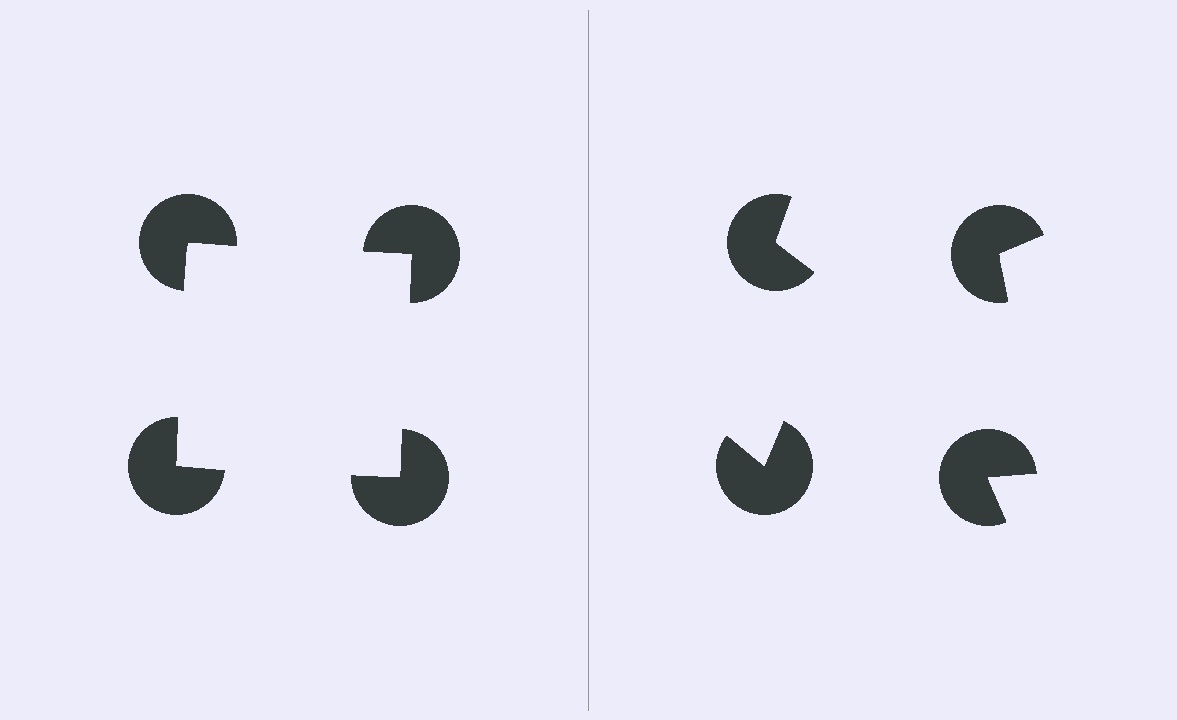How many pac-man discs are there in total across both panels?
8 — 4 on each side.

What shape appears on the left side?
An illusory square.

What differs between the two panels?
The pac-man discs are positioned identically on both sides; only the wedge orientations differ. On the left they align to a square; on the right they are misaligned.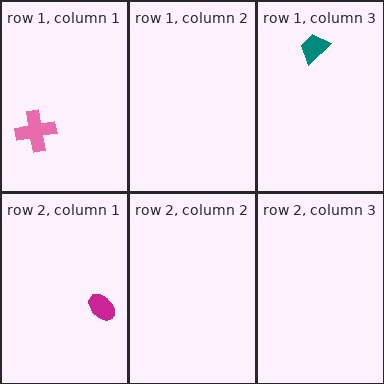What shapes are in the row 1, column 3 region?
The teal trapezoid.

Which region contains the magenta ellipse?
The row 2, column 1 region.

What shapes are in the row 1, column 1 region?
The pink cross.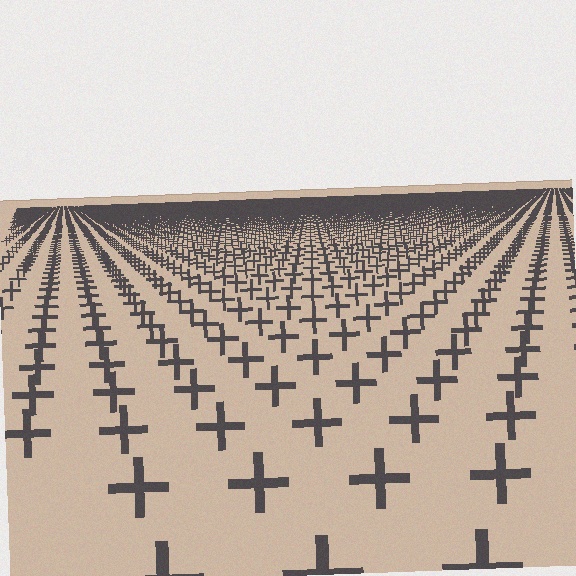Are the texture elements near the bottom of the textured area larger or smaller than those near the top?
Larger. Near the bottom, elements are closer to the viewer and appear at a bigger on-screen size.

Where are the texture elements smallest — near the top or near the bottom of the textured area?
Near the top.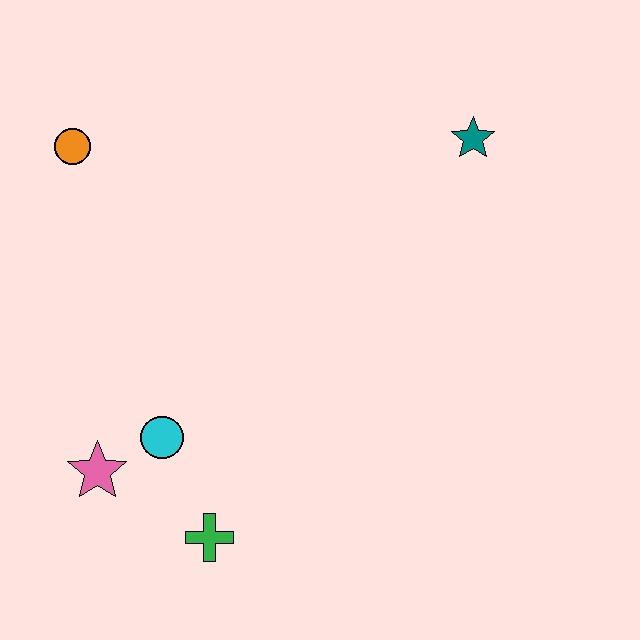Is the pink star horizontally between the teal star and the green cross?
No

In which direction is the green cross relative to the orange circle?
The green cross is below the orange circle.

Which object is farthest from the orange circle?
The green cross is farthest from the orange circle.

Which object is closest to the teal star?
The orange circle is closest to the teal star.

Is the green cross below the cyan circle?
Yes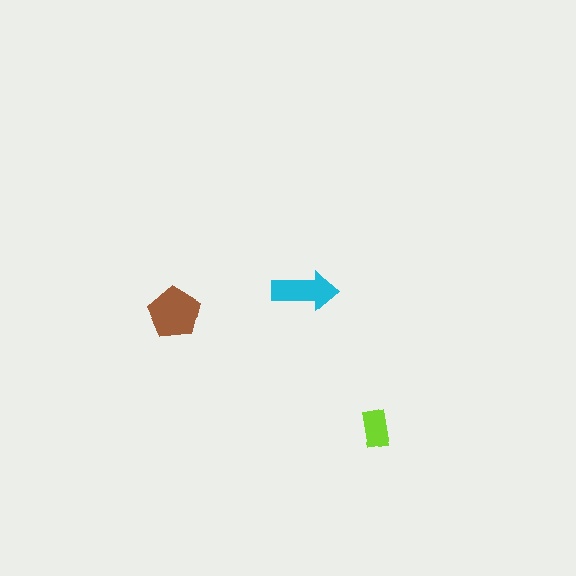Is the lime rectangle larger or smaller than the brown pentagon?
Smaller.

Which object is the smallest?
The lime rectangle.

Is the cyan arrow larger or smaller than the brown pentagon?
Smaller.